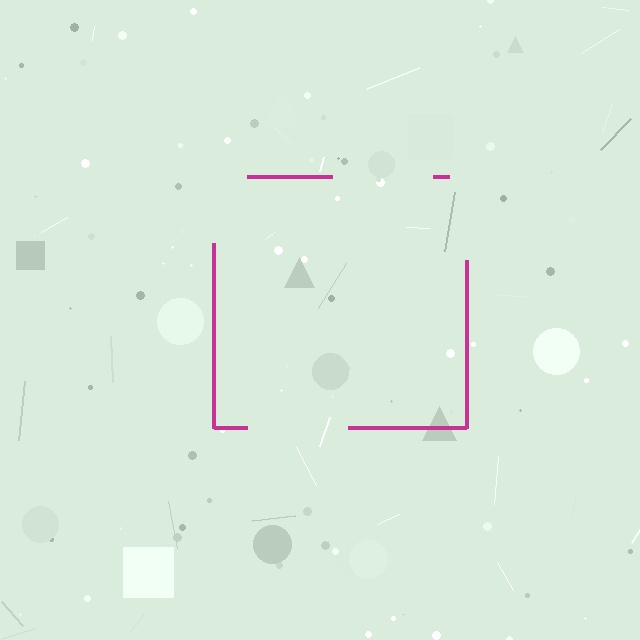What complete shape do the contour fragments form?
The contour fragments form a square.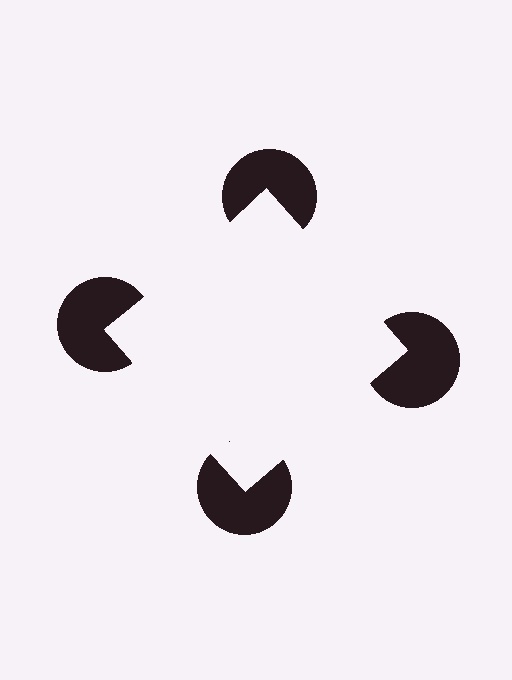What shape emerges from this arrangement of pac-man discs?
An illusory square — its edges are inferred from the aligned wedge cuts in the pac-man discs, not physically drawn.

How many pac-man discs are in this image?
There are 4 — one at each vertex of the illusory square.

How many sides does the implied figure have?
4 sides.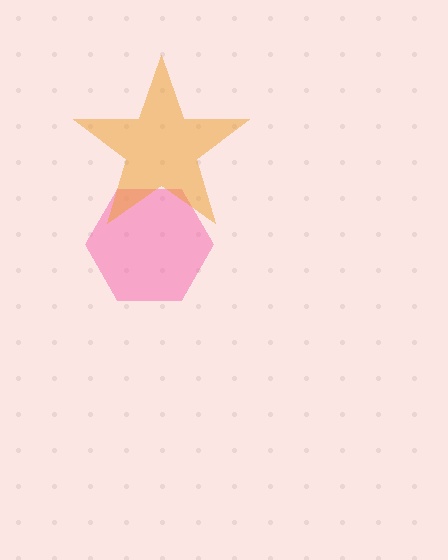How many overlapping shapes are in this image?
There are 2 overlapping shapes in the image.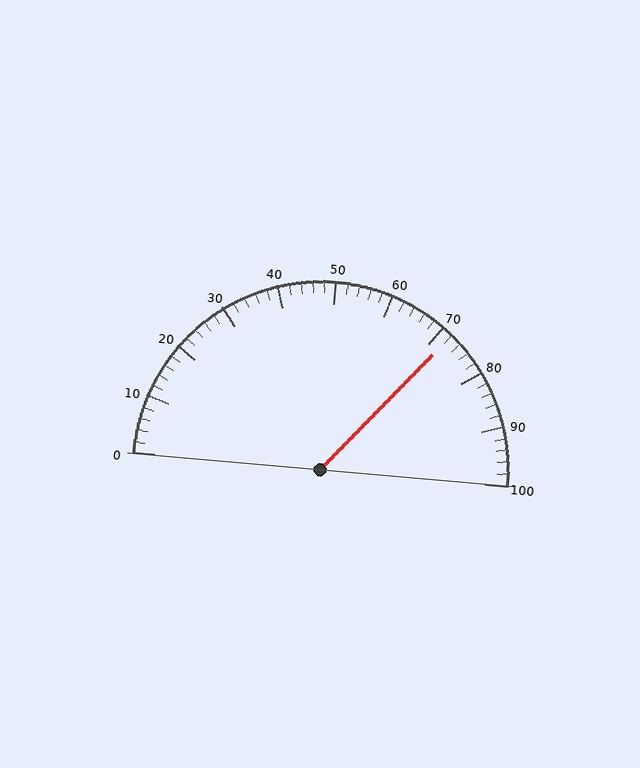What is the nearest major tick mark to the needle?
The nearest major tick mark is 70.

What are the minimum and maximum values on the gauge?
The gauge ranges from 0 to 100.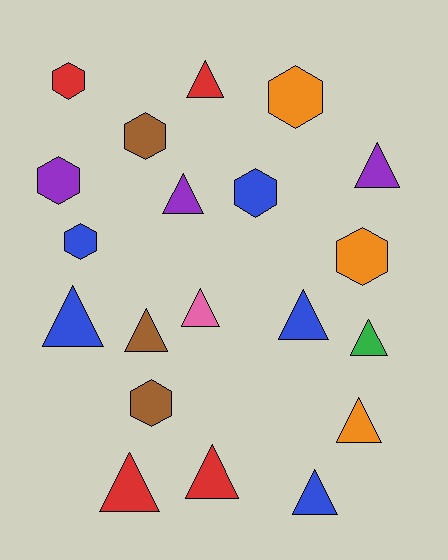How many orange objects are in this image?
There are 3 orange objects.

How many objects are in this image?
There are 20 objects.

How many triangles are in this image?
There are 12 triangles.